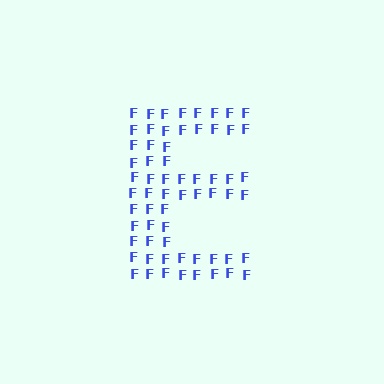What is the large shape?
The large shape is the letter E.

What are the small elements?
The small elements are letter F's.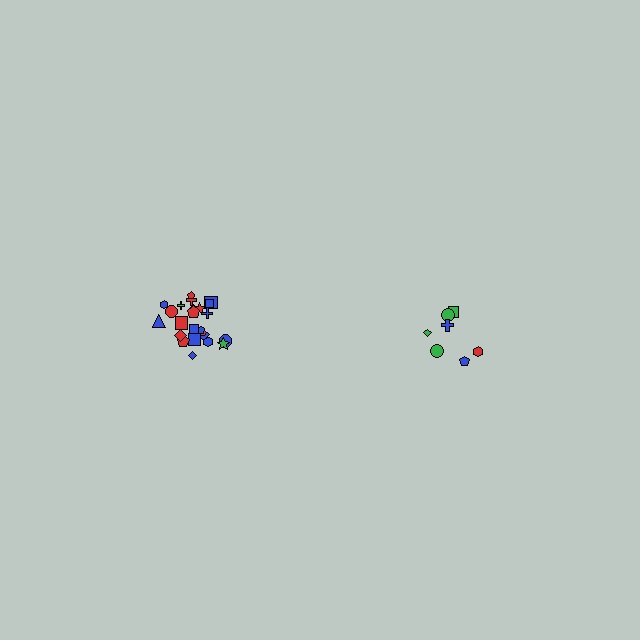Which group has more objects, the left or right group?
The left group.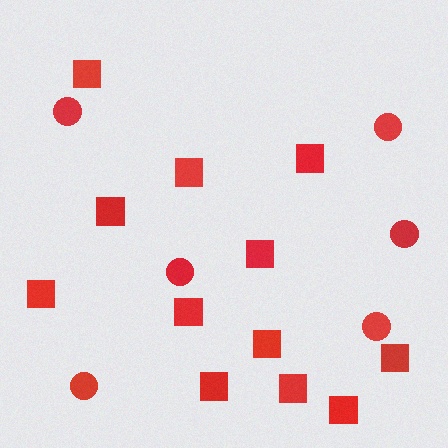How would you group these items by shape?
There are 2 groups: one group of squares (12) and one group of circles (6).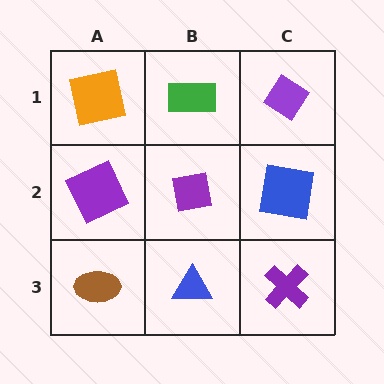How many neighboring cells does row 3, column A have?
2.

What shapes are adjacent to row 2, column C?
A purple diamond (row 1, column C), a purple cross (row 3, column C), a purple square (row 2, column B).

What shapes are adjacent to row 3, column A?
A purple square (row 2, column A), a blue triangle (row 3, column B).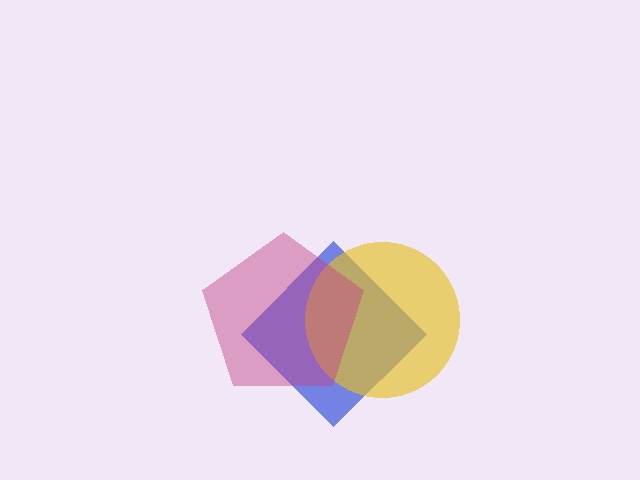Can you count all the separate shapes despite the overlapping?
Yes, there are 3 separate shapes.